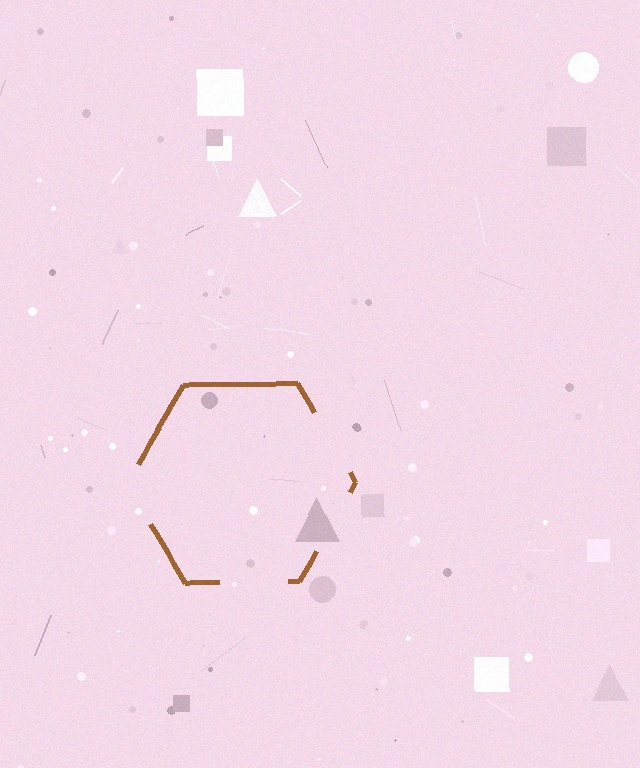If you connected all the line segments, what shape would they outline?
They would outline a hexagon.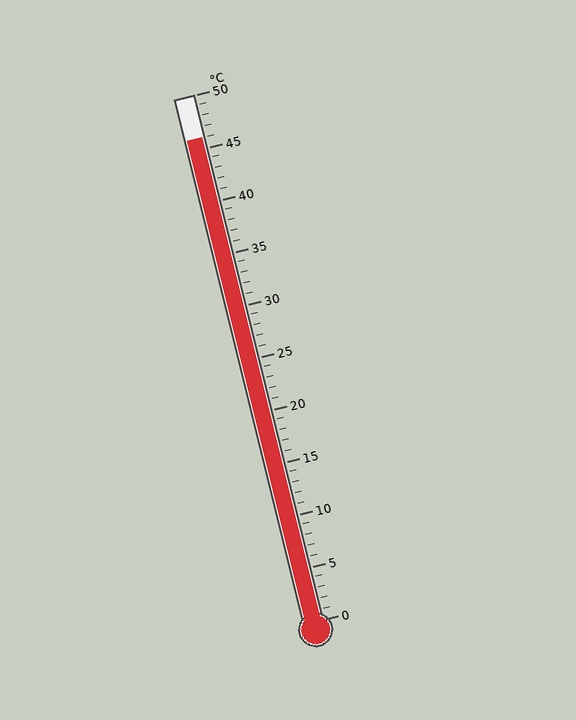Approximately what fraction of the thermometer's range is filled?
The thermometer is filled to approximately 90% of its range.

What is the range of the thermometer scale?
The thermometer scale ranges from 0°C to 50°C.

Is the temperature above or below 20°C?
The temperature is above 20°C.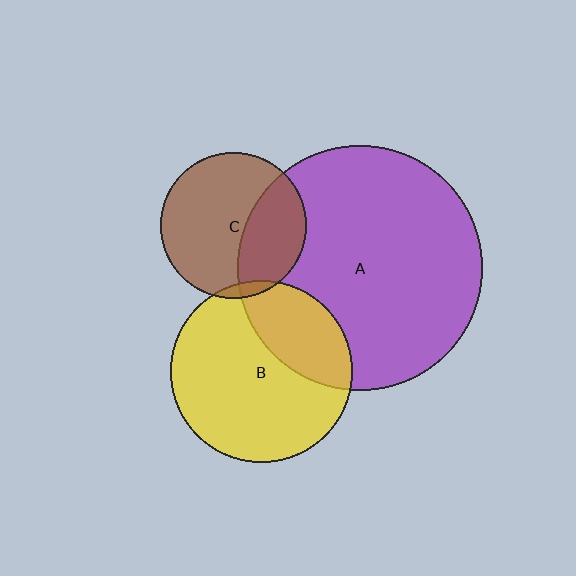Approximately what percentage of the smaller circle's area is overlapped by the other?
Approximately 30%.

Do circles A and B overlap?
Yes.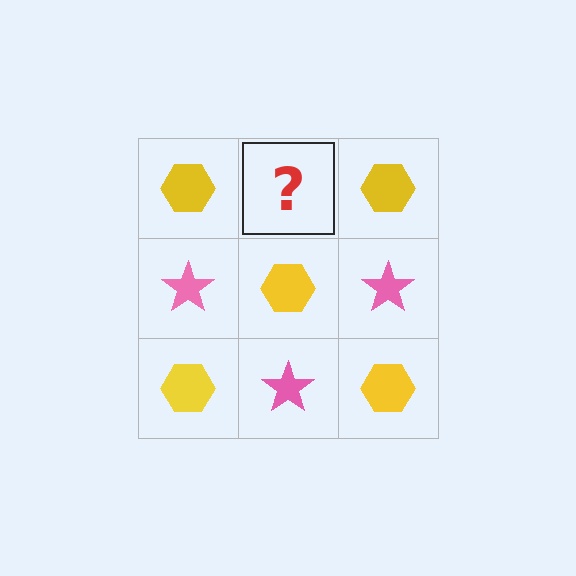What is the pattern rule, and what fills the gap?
The rule is that it alternates yellow hexagon and pink star in a checkerboard pattern. The gap should be filled with a pink star.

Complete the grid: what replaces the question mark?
The question mark should be replaced with a pink star.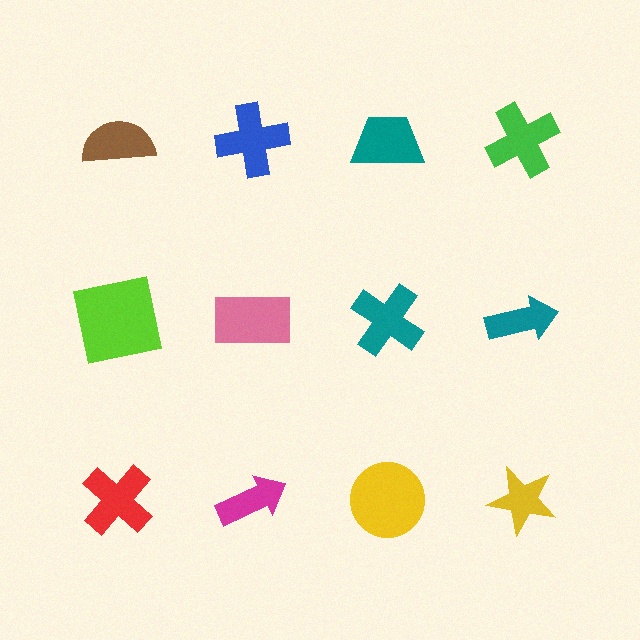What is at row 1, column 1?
A brown semicircle.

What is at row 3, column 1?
A red cross.